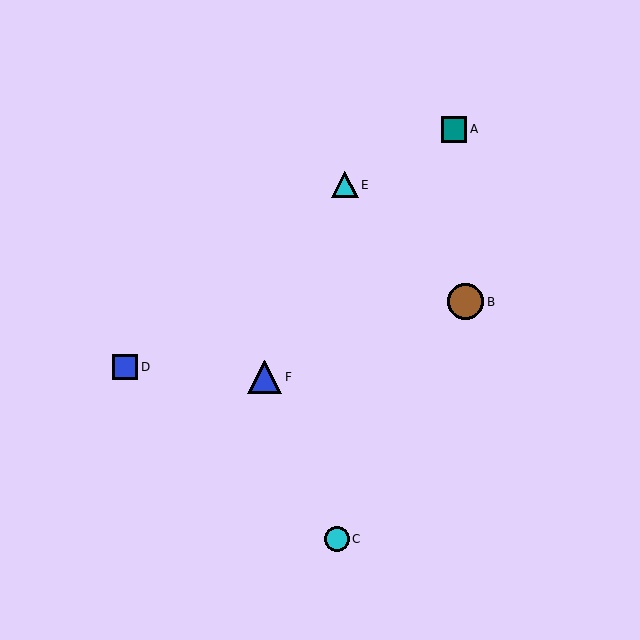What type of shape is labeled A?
Shape A is a teal square.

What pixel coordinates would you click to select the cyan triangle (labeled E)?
Click at (345, 185) to select the cyan triangle E.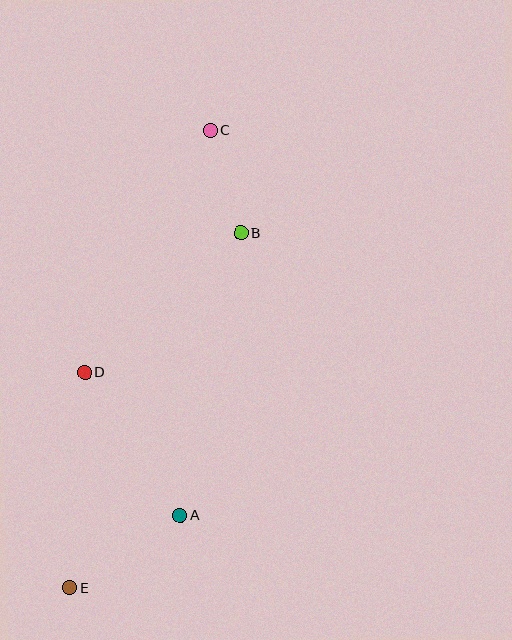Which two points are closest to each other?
Points B and C are closest to each other.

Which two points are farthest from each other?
Points C and E are farthest from each other.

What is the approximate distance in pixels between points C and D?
The distance between C and D is approximately 273 pixels.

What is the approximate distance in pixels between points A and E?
The distance between A and E is approximately 132 pixels.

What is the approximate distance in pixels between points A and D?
The distance between A and D is approximately 172 pixels.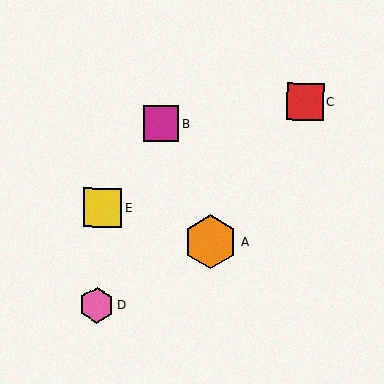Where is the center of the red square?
The center of the red square is at (305, 101).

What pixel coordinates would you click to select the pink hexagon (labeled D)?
Click at (97, 305) to select the pink hexagon D.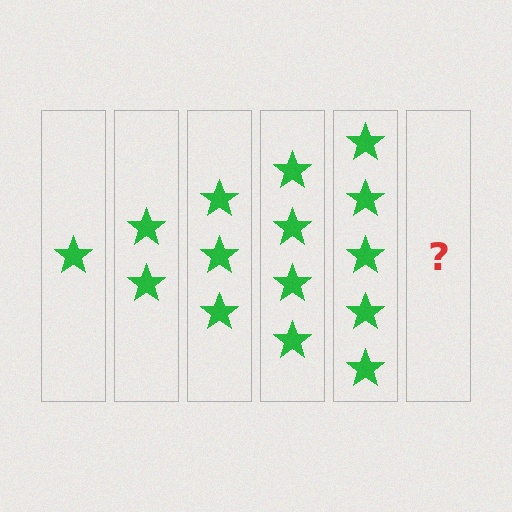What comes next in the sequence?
The next element should be 6 stars.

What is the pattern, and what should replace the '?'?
The pattern is that each step adds one more star. The '?' should be 6 stars.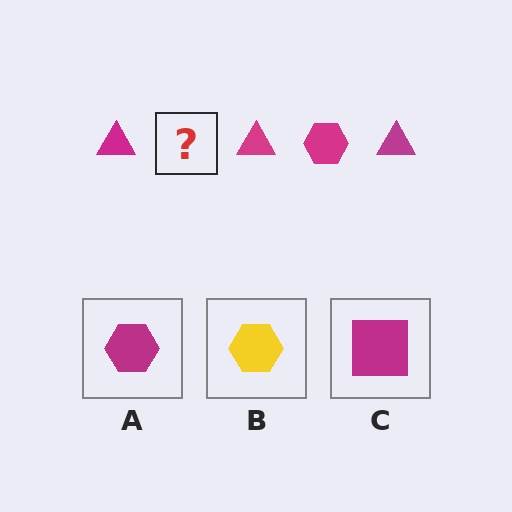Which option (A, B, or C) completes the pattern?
A.